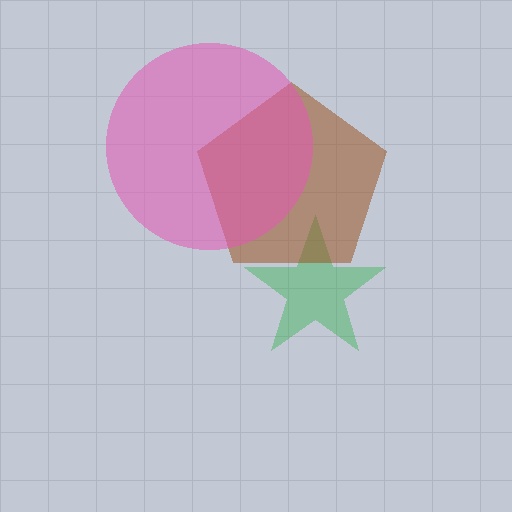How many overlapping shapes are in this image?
There are 3 overlapping shapes in the image.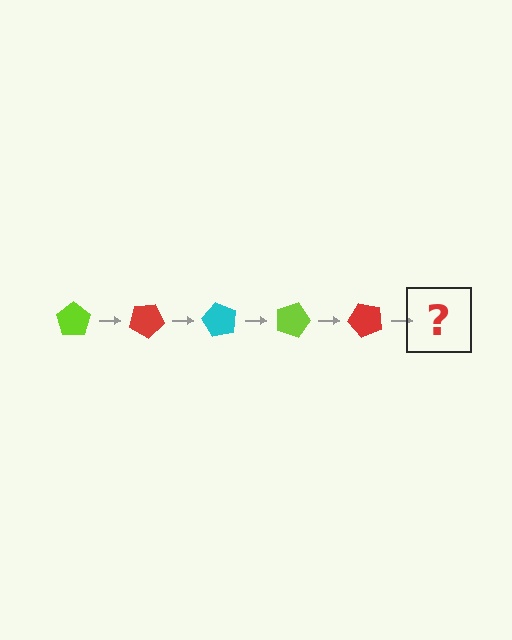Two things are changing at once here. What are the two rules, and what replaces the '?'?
The two rules are that it rotates 30 degrees each step and the color cycles through lime, red, and cyan. The '?' should be a cyan pentagon, rotated 150 degrees from the start.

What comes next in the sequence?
The next element should be a cyan pentagon, rotated 150 degrees from the start.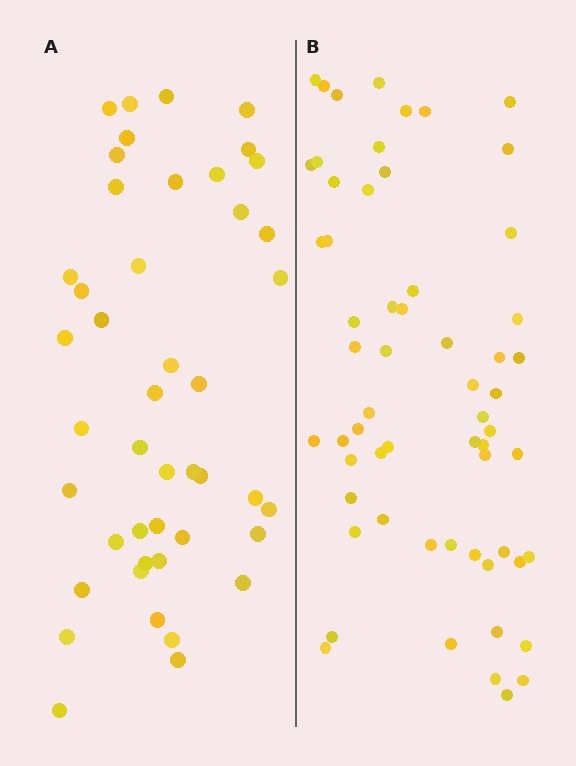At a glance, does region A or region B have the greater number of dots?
Region B (the right region) has more dots.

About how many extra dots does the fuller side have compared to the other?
Region B has approximately 15 more dots than region A.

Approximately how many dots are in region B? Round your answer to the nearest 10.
About 60 dots.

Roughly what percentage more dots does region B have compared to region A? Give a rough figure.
About 35% more.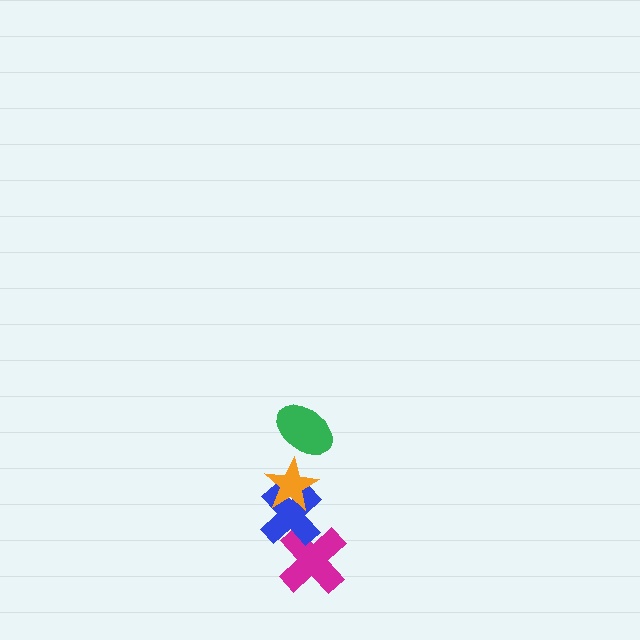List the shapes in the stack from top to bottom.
From top to bottom: the green ellipse, the orange star, the blue cross, the magenta cross.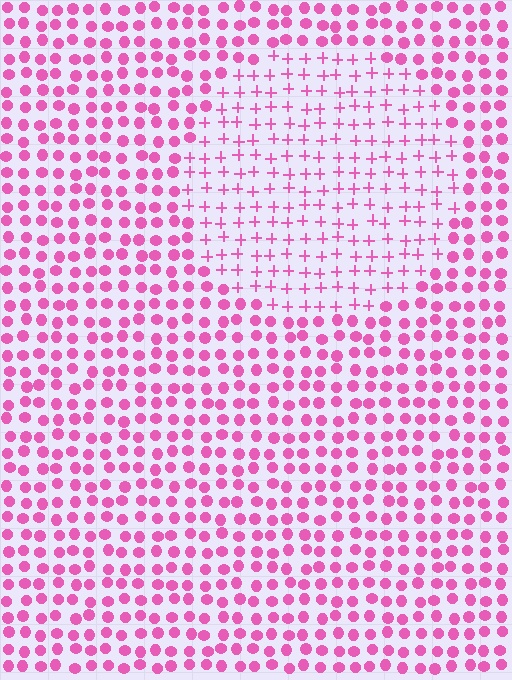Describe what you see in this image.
The image is filled with small pink elements arranged in a uniform grid. A circle-shaped region contains plus signs, while the surrounding area contains circles. The boundary is defined purely by the change in element shape.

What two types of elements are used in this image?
The image uses plus signs inside the circle region and circles outside it.